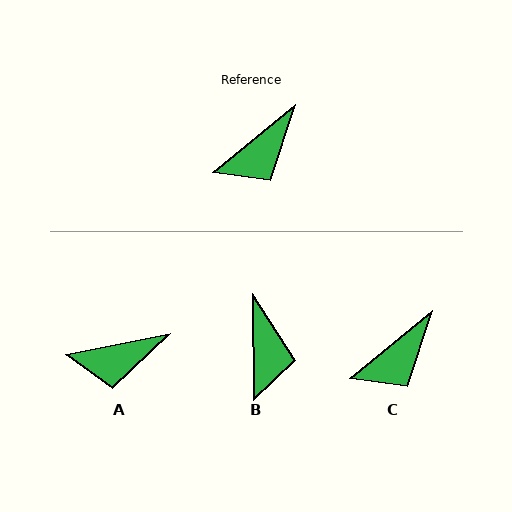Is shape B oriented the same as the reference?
No, it is off by about 51 degrees.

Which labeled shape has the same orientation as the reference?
C.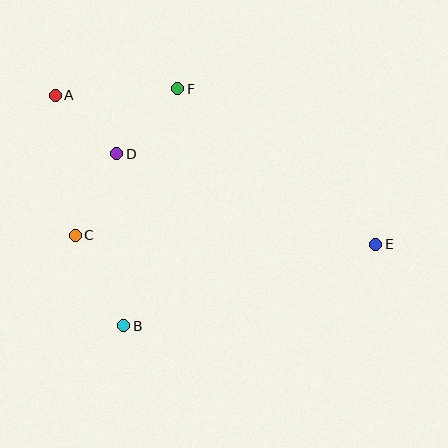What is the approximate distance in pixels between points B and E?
The distance between B and E is approximately 265 pixels.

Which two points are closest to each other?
Points A and D are closest to each other.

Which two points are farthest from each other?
Points A and E are farthest from each other.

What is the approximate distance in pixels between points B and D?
The distance between B and D is approximately 172 pixels.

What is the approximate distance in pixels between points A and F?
The distance between A and F is approximately 123 pixels.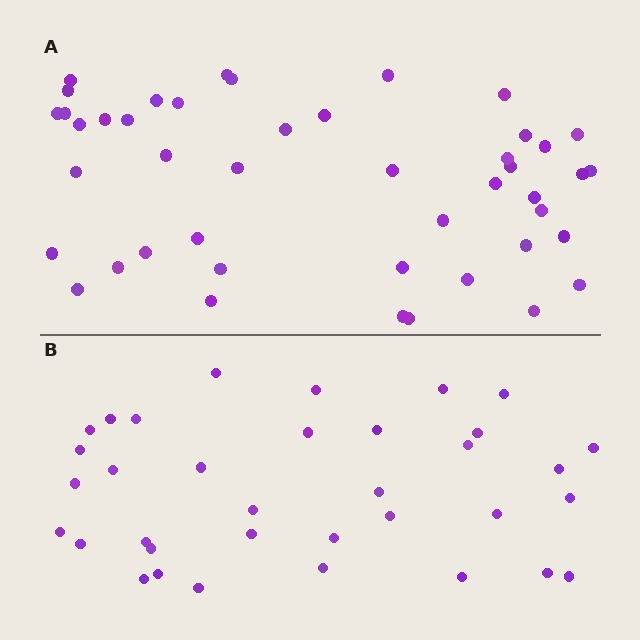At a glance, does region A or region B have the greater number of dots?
Region A (the top region) has more dots.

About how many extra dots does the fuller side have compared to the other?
Region A has roughly 10 or so more dots than region B.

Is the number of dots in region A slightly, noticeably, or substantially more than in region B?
Region A has noticeably more, but not dramatically so. The ratio is roughly 1.3 to 1.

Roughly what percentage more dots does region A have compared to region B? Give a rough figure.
About 30% more.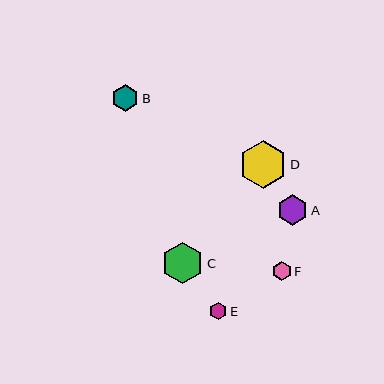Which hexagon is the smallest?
Hexagon E is the smallest with a size of approximately 18 pixels.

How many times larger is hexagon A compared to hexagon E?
Hexagon A is approximately 1.7 times the size of hexagon E.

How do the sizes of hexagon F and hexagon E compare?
Hexagon F and hexagon E are approximately the same size.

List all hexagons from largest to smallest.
From largest to smallest: D, C, A, B, F, E.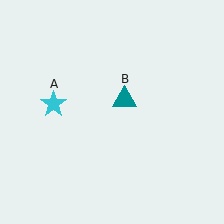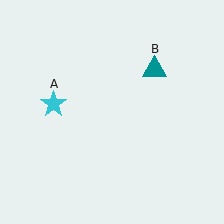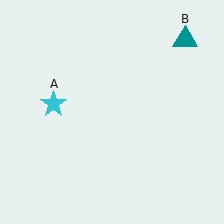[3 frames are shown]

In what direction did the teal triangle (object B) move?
The teal triangle (object B) moved up and to the right.